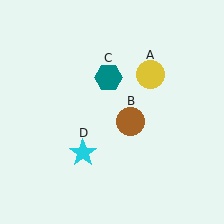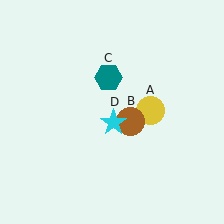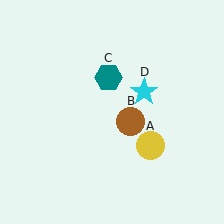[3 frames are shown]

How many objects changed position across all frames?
2 objects changed position: yellow circle (object A), cyan star (object D).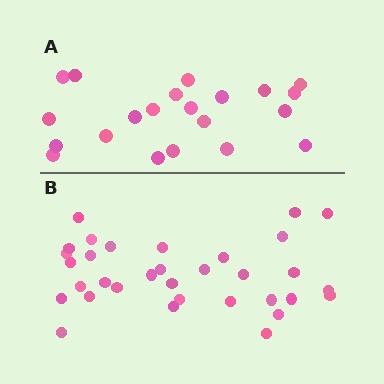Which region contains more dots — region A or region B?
Region B (the bottom region) has more dots.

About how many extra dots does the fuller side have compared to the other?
Region B has roughly 12 or so more dots than region A.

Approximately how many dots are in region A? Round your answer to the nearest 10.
About 20 dots. (The exact count is 21, which rounds to 20.)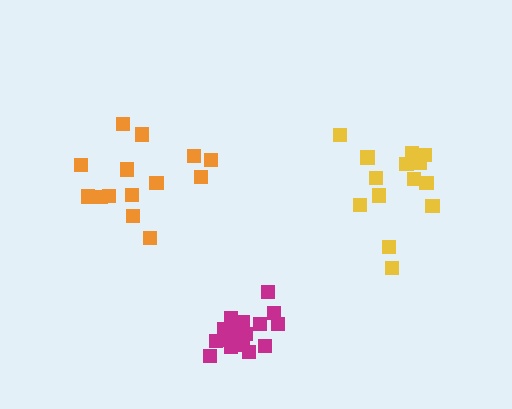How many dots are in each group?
Group 1: 15 dots, Group 2: 15 dots, Group 3: 17 dots (47 total).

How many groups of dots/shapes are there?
There are 3 groups.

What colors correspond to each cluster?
The clusters are colored: orange, yellow, magenta.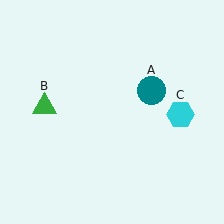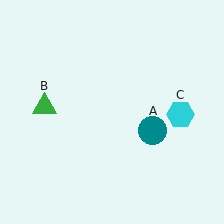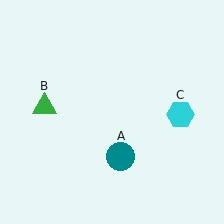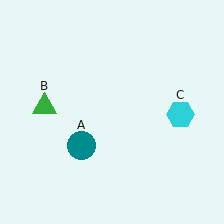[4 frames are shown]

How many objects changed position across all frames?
1 object changed position: teal circle (object A).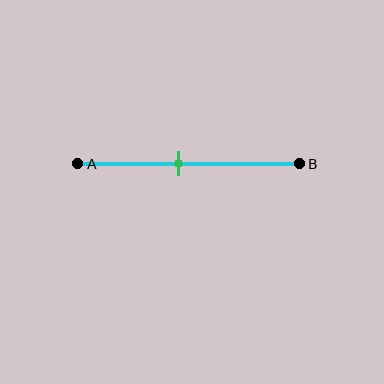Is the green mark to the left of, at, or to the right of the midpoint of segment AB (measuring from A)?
The green mark is to the left of the midpoint of segment AB.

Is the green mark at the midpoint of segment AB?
No, the mark is at about 45% from A, not at the 50% midpoint.